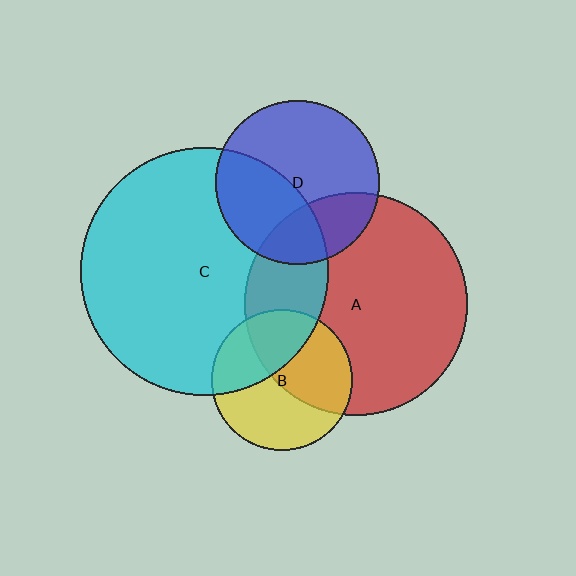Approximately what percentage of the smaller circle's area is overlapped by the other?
Approximately 50%.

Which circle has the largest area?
Circle C (cyan).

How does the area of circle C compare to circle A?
Approximately 1.2 times.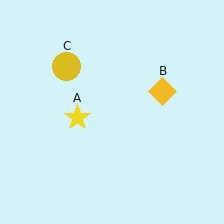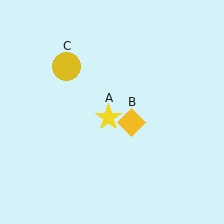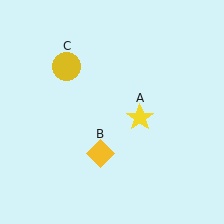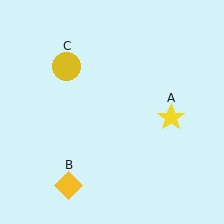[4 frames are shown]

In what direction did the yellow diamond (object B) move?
The yellow diamond (object B) moved down and to the left.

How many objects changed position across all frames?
2 objects changed position: yellow star (object A), yellow diamond (object B).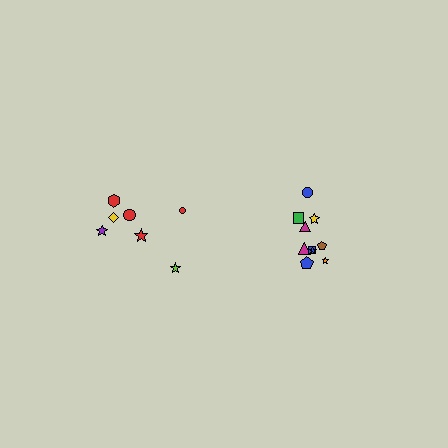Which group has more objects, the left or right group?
The right group.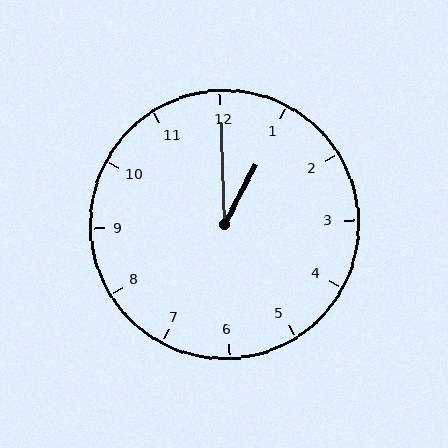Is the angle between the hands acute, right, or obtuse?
It is acute.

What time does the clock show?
1:00.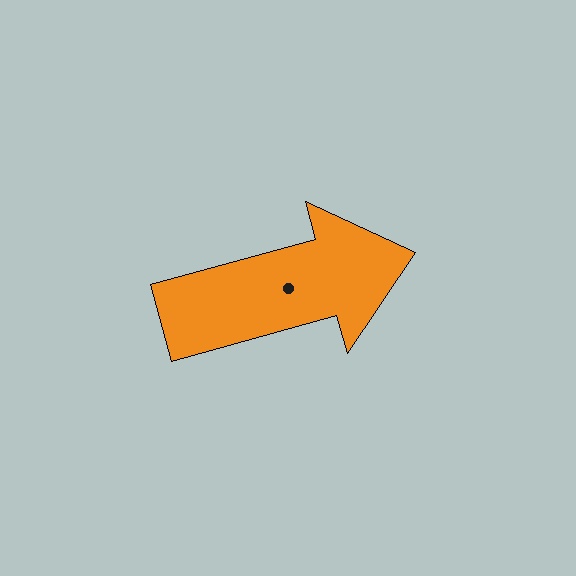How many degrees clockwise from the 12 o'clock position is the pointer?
Approximately 75 degrees.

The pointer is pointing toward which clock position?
Roughly 2 o'clock.